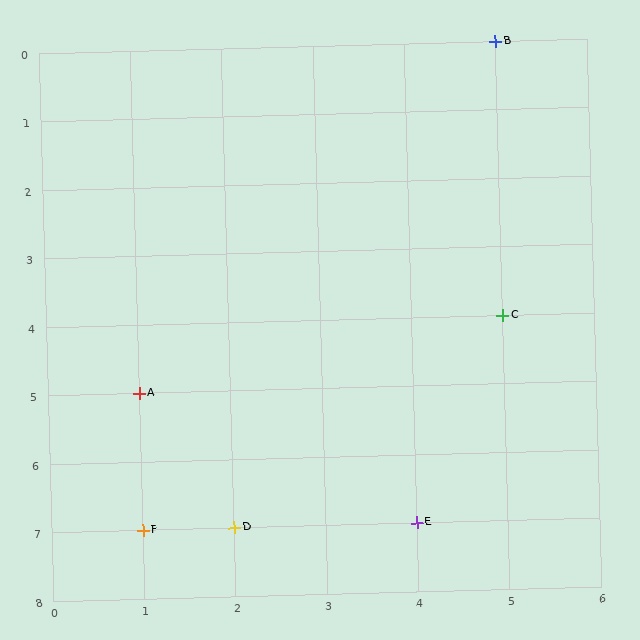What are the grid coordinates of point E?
Point E is at grid coordinates (4, 7).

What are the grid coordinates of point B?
Point B is at grid coordinates (5, 0).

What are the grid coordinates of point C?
Point C is at grid coordinates (5, 4).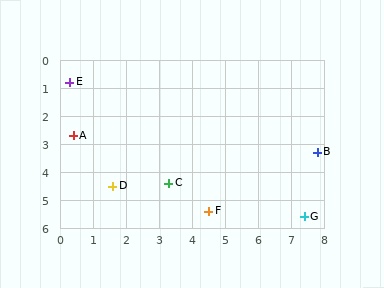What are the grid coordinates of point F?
Point F is at approximately (4.5, 5.4).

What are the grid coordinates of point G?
Point G is at approximately (7.4, 5.6).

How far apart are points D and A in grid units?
Points D and A are about 2.2 grid units apart.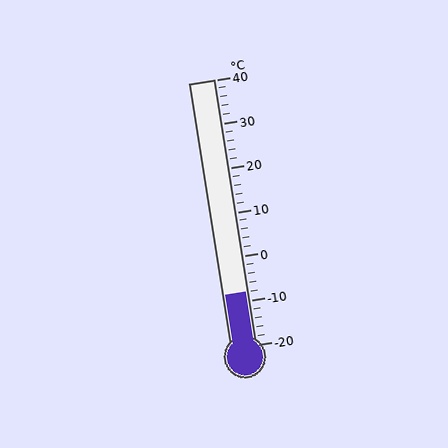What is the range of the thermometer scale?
The thermometer scale ranges from -20°C to 40°C.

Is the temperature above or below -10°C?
The temperature is above -10°C.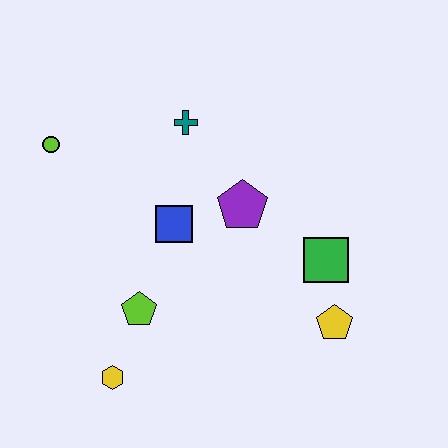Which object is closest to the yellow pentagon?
The green square is closest to the yellow pentagon.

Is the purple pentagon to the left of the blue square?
No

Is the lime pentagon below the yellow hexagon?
No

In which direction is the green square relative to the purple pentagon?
The green square is to the right of the purple pentagon.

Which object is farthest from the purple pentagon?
The yellow hexagon is farthest from the purple pentagon.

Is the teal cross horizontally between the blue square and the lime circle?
No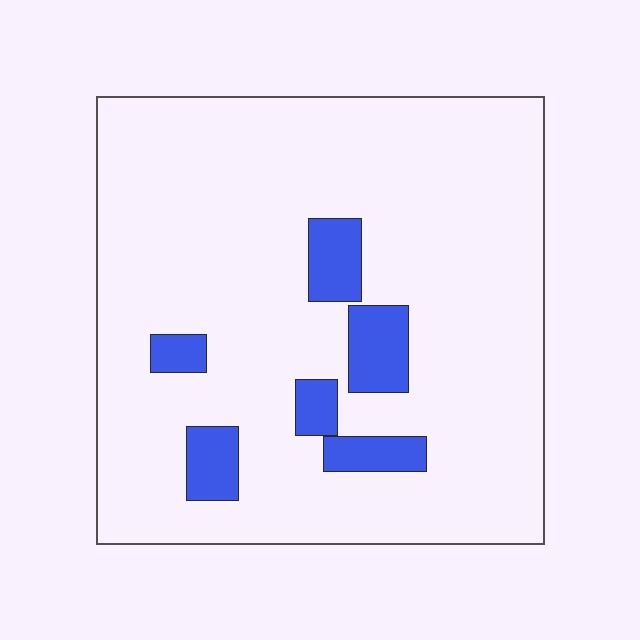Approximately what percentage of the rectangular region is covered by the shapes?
Approximately 10%.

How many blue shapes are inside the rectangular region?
6.